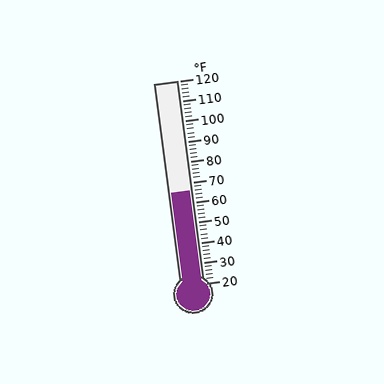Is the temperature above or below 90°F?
The temperature is below 90°F.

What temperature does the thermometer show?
The thermometer shows approximately 66°F.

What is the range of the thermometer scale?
The thermometer scale ranges from 20°F to 120°F.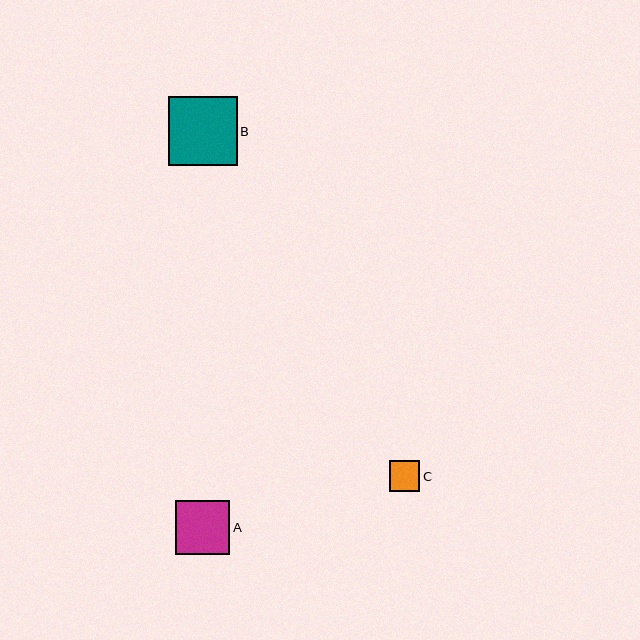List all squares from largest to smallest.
From largest to smallest: B, A, C.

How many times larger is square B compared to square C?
Square B is approximately 2.3 times the size of square C.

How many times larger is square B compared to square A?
Square B is approximately 1.3 times the size of square A.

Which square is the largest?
Square B is the largest with a size of approximately 69 pixels.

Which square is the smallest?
Square C is the smallest with a size of approximately 30 pixels.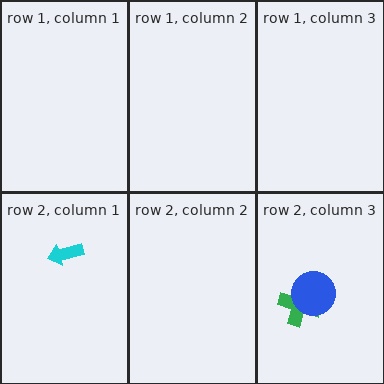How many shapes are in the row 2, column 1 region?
1.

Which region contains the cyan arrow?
The row 2, column 1 region.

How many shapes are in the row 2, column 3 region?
2.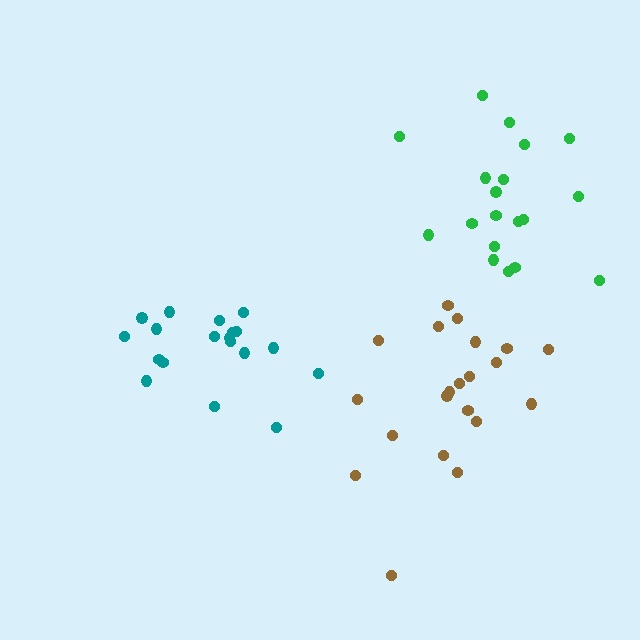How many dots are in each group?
Group 1: 19 dots, Group 2: 21 dots, Group 3: 19 dots (59 total).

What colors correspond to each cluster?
The clusters are colored: teal, brown, green.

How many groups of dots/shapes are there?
There are 3 groups.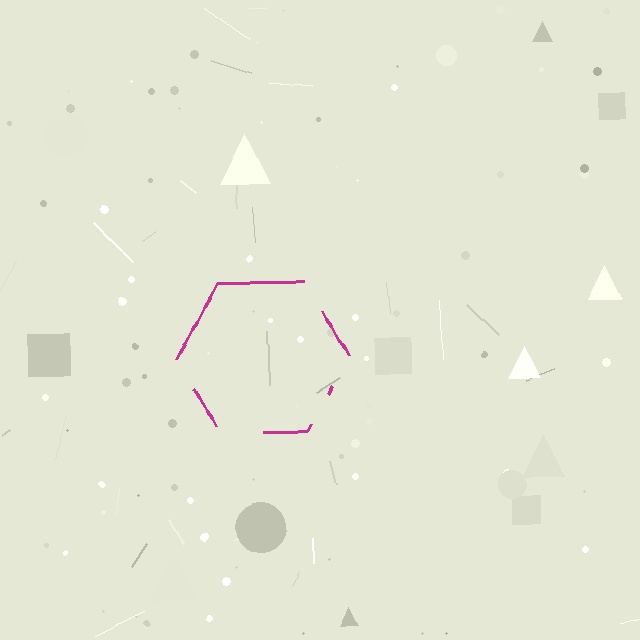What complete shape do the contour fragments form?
The contour fragments form a hexagon.